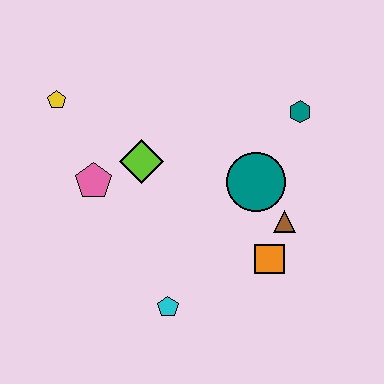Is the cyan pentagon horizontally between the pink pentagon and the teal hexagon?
Yes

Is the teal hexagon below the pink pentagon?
No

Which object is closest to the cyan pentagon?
The orange square is closest to the cyan pentagon.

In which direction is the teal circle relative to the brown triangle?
The teal circle is above the brown triangle.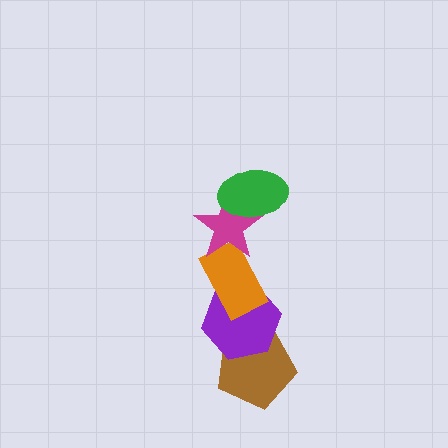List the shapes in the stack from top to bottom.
From top to bottom: the green ellipse, the magenta star, the orange rectangle, the purple hexagon, the brown pentagon.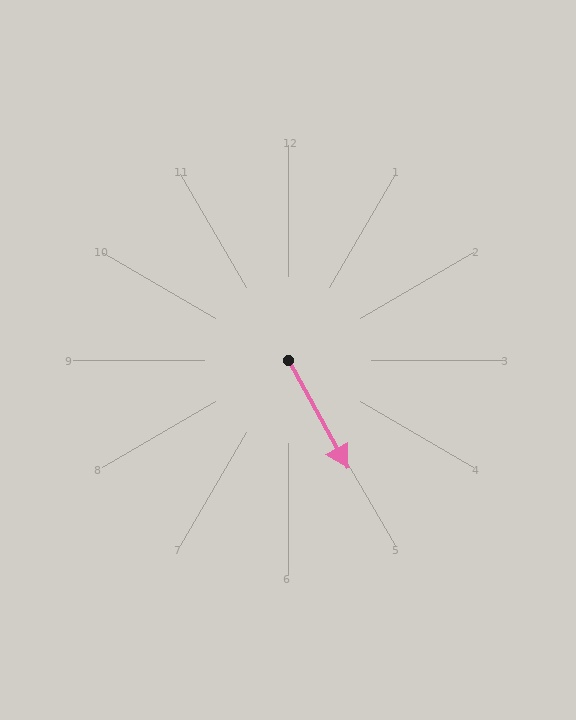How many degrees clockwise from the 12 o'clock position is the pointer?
Approximately 151 degrees.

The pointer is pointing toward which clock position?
Roughly 5 o'clock.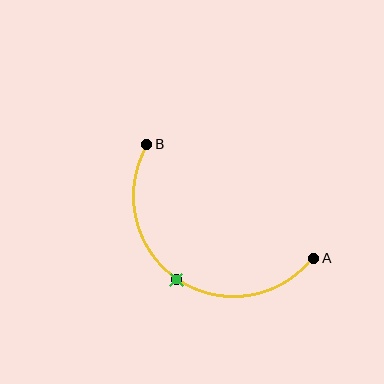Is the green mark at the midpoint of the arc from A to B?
Yes. The green mark lies on the arc at equal arc-length from both A and B — it is the arc midpoint.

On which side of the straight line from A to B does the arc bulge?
The arc bulges below and to the left of the straight line connecting A and B.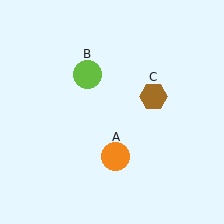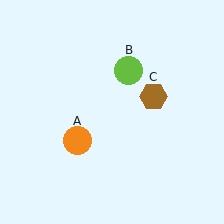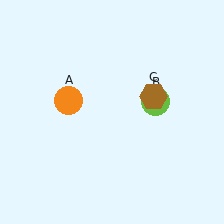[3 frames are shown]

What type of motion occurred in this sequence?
The orange circle (object A), lime circle (object B) rotated clockwise around the center of the scene.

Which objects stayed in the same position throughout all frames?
Brown hexagon (object C) remained stationary.